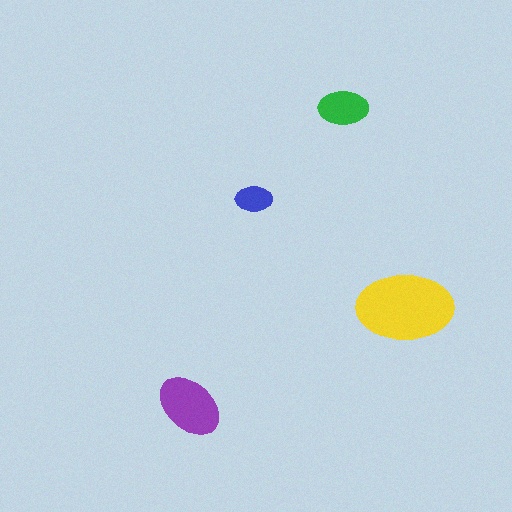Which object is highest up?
The green ellipse is topmost.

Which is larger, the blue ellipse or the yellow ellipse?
The yellow one.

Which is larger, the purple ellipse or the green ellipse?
The purple one.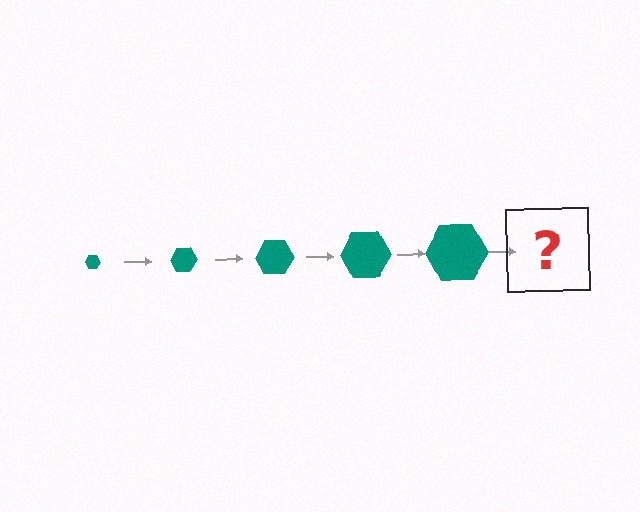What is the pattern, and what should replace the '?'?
The pattern is that the hexagon gets progressively larger each step. The '?' should be a teal hexagon, larger than the previous one.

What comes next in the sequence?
The next element should be a teal hexagon, larger than the previous one.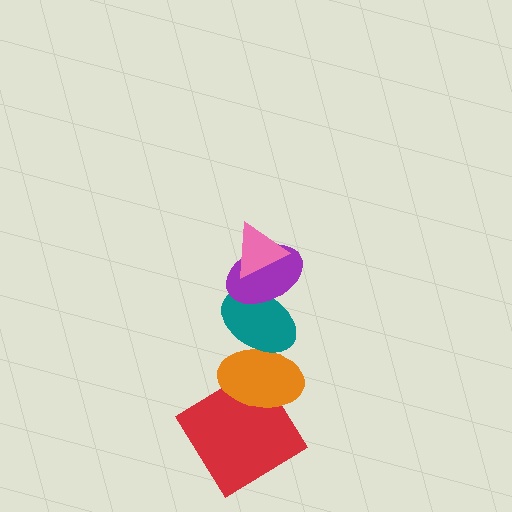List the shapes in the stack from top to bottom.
From top to bottom: the pink triangle, the purple ellipse, the teal ellipse, the orange ellipse, the red diamond.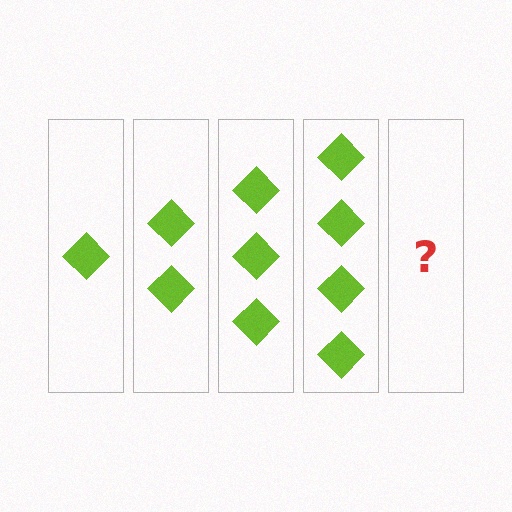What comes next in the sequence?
The next element should be 5 diamonds.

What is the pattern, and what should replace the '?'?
The pattern is that each step adds one more diamond. The '?' should be 5 diamonds.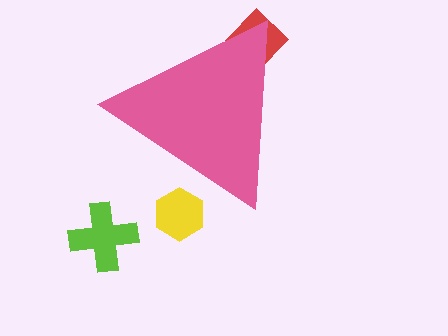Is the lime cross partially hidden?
No, the lime cross is fully visible.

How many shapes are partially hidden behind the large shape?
2 shapes are partially hidden.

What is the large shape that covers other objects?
A pink triangle.